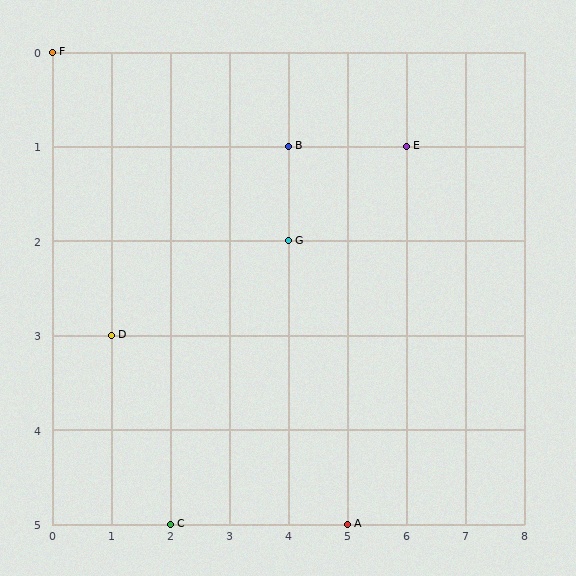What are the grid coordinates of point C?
Point C is at grid coordinates (2, 5).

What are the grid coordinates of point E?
Point E is at grid coordinates (6, 1).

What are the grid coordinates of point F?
Point F is at grid coordinates (0, 0).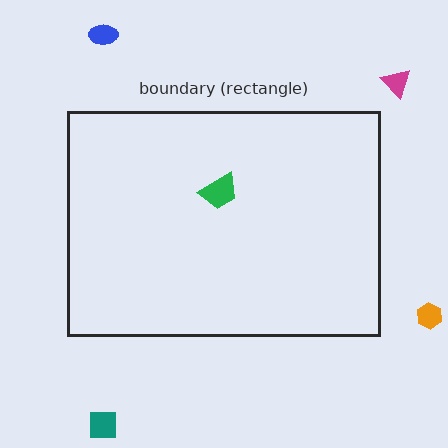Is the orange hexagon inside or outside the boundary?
Outside.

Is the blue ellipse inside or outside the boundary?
Outside.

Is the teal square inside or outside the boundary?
Outside.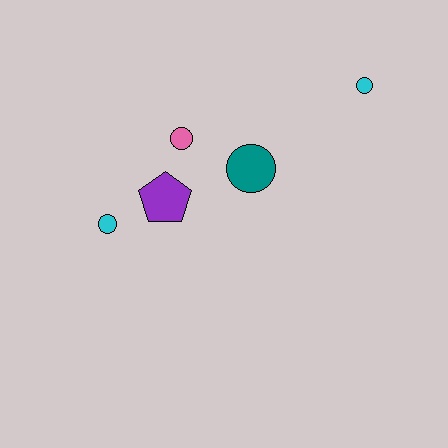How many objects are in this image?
There are 5 objects.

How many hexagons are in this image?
There are no hexagons.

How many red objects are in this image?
There are no red objects.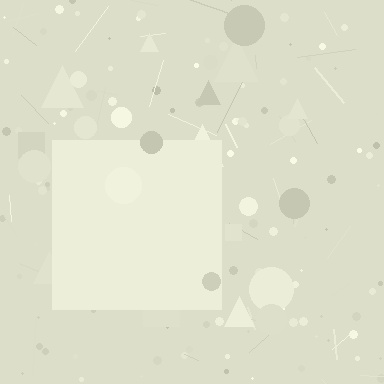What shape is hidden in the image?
A square is hidden in the image.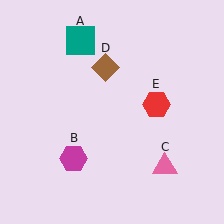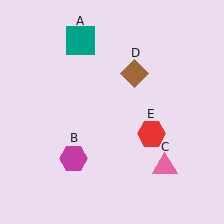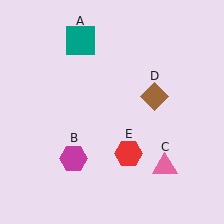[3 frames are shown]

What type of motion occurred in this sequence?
The brown diamond (object D), red hexagon (object E) rotated clockwise around the center of the scene.